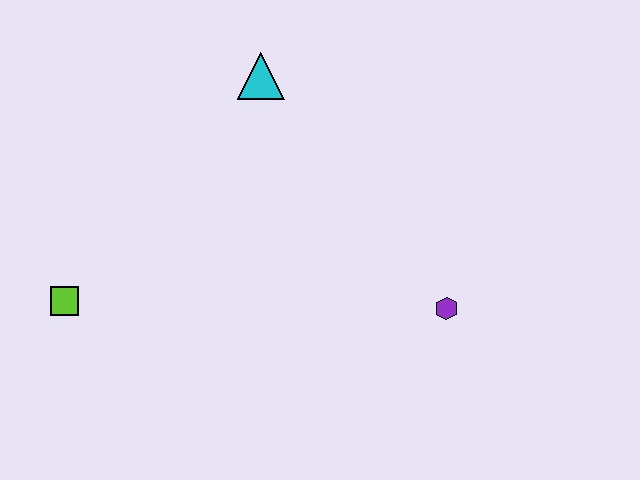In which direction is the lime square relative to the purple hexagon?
The lime square is to the left of the purple hexagon.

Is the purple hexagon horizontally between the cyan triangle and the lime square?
No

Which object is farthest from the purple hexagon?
The lime square is farthest from the purple hexagon.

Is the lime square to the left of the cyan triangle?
Yes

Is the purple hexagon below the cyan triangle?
Yes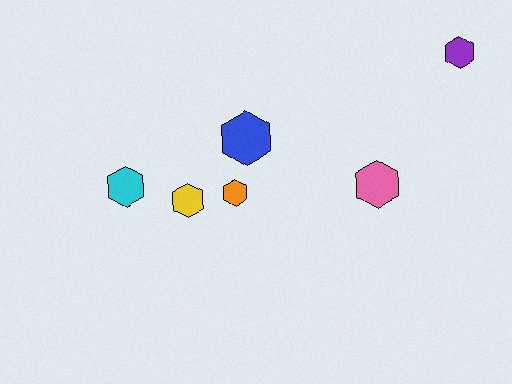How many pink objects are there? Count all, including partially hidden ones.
There is 1 pink object.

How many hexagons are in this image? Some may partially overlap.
There are 6 hexagons.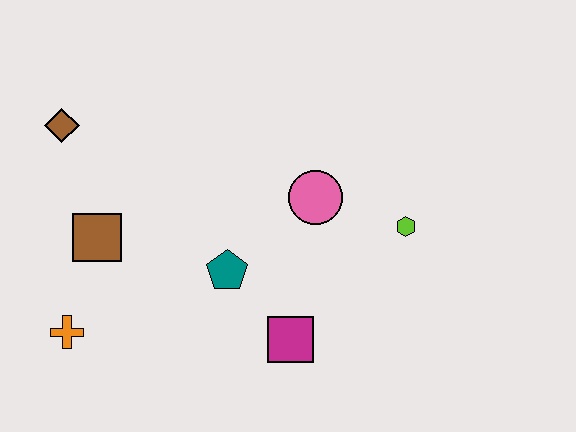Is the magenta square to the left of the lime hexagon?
Yes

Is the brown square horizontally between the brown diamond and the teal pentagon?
Yes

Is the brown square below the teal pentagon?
No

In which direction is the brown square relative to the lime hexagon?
The brown square is to the left of the lime hexagon.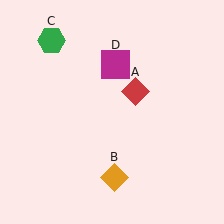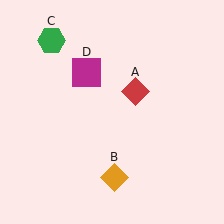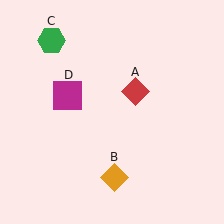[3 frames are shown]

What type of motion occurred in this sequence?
The magenta square (object D) rotated counterclockwise around the center of the scene.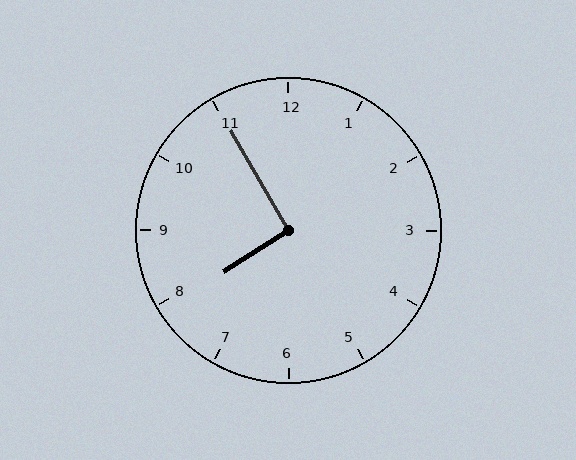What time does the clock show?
7:55.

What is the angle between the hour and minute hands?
Approximately 92 degrees.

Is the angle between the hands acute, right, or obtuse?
It is right.